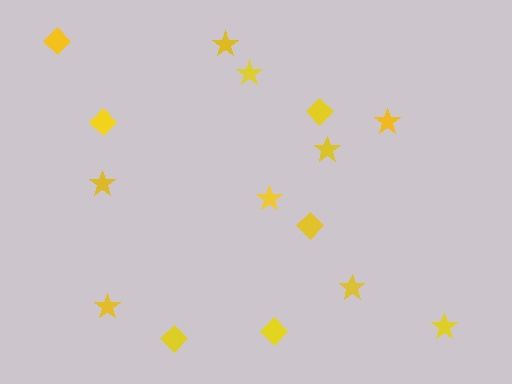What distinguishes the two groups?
There are 2 groups: one group of diamonds (6) and one group of stars (9).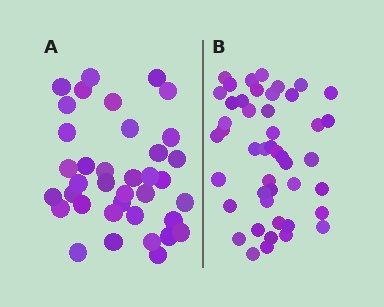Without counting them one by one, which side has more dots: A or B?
Region B (the right region) has more dots.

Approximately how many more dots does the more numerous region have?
Region B has roughly 8 or so more dots than region A.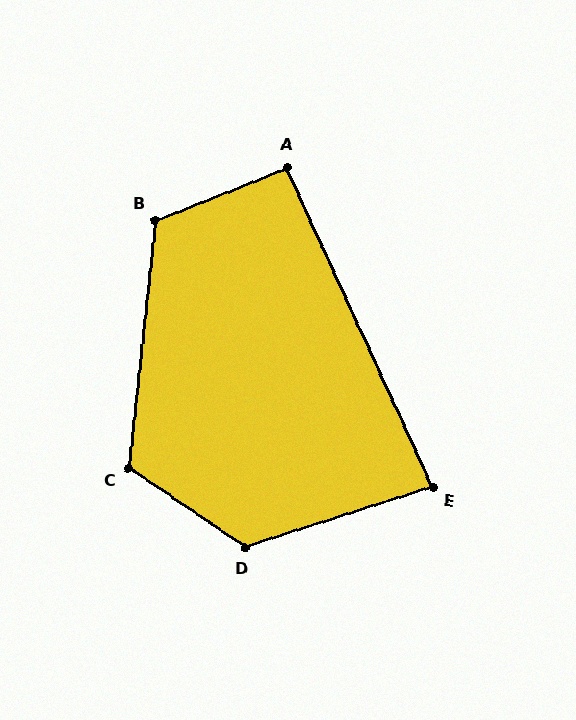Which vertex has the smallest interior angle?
E, at approximately 83 degrees.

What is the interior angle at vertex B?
Approximately 118 degrees (obtuse).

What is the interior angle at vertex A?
Approximately 93 degrees (approximately right).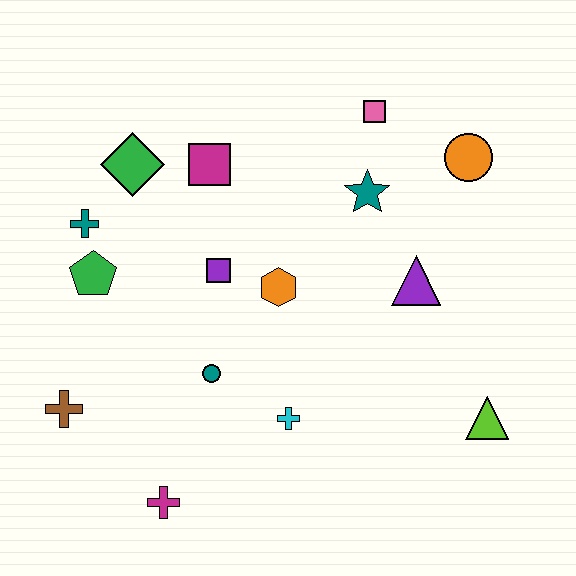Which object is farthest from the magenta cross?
The orange circle is farthest from the magenta cross.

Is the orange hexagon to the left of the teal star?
Yes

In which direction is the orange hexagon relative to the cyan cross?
The orange hexagon is above the cyan cross.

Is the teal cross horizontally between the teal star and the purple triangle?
No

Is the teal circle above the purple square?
No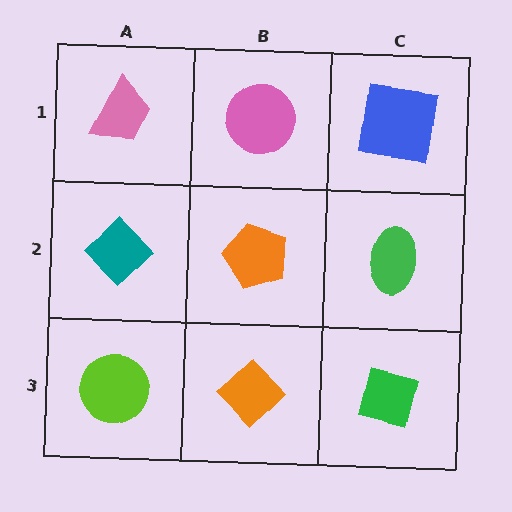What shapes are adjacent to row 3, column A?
A teal diamond (row 2, column A), an orange diamond (row 3, column B).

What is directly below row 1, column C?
A green ellipse.